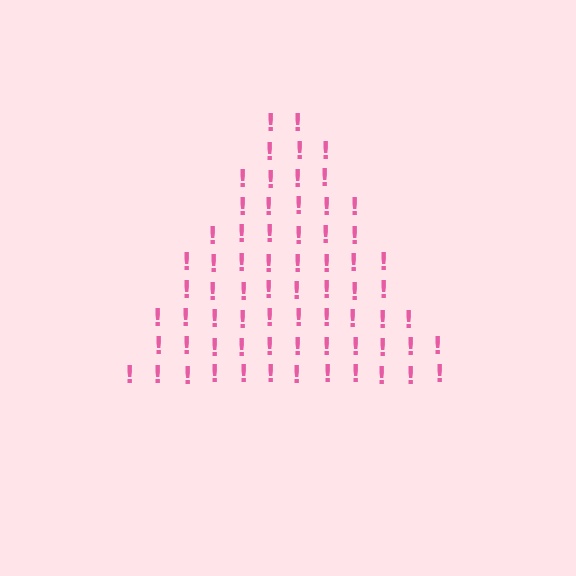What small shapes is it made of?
It is made of small exclamation marks.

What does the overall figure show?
The overall figure shows a triangle.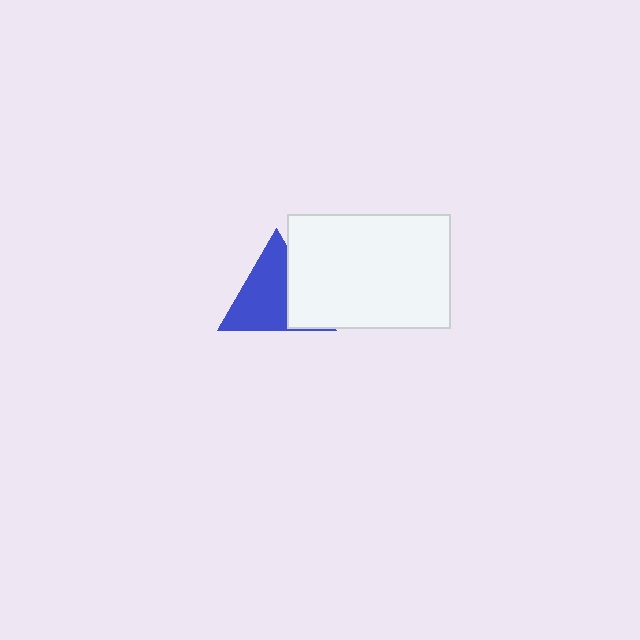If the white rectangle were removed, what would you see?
You would see the complete blue triangle.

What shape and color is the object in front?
The object in front is a white rectangle.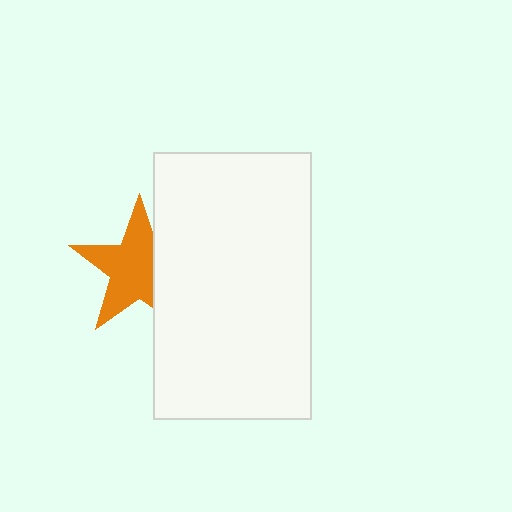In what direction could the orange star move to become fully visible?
The orange star could move left. That would shift it out from behind the white rectangle entirely.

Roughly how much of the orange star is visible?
Most of it is visible (roughly 70%).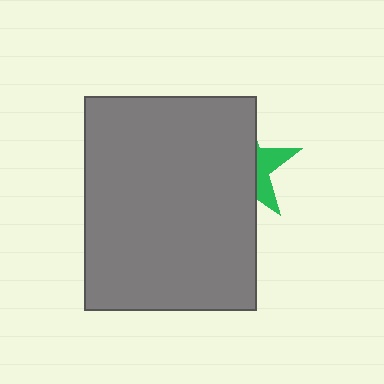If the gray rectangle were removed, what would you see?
You would see the complete green star.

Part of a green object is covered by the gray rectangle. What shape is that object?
It is a star.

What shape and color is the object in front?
The object in front is a gray rectangle.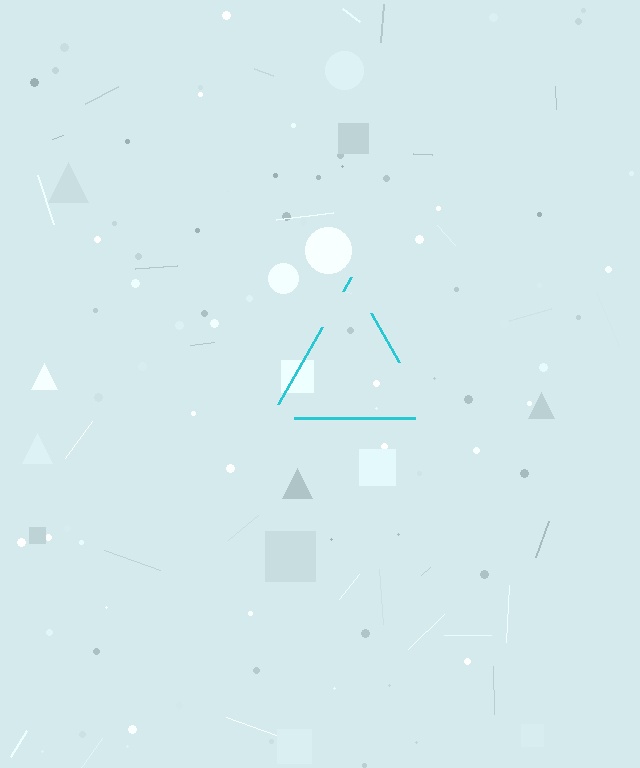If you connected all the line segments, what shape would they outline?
They would outline a triangle.